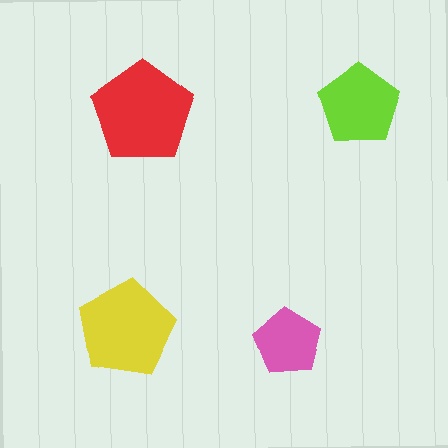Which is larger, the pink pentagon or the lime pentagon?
The lime one.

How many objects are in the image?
There are 4 objects in the image.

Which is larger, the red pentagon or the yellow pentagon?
The red one.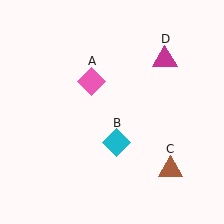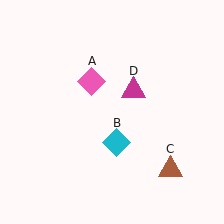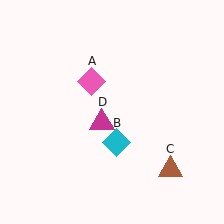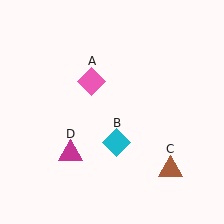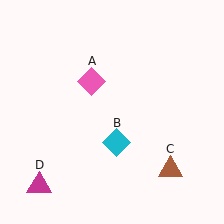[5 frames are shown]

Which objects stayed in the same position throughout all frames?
Pink diamond (object A) and cyan diamond (object B) and brown triangle (object C) remained stationary.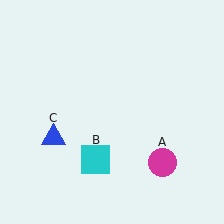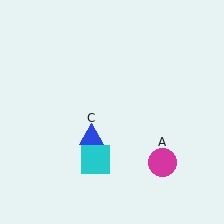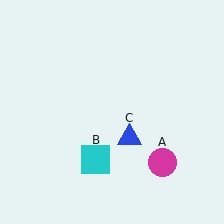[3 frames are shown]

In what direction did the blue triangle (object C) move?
The blue triangle (object C) moved right.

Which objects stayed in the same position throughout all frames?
Magenta circle (object A) and cyan square (object B) remained stationary.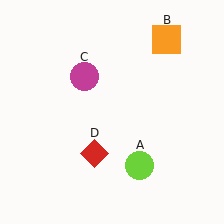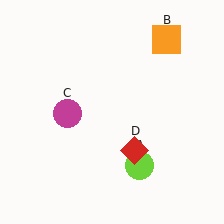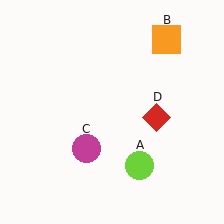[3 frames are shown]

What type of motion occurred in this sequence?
The magenta circle (object C), red diamond (object D) rotated counterclockwise around the center of the scene.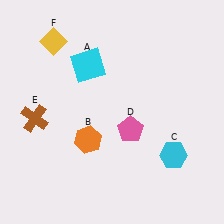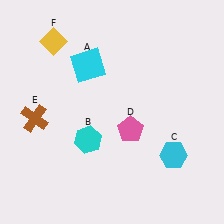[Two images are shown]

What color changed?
The hexagon (B) changed from orange in Image 1 to cyan in Image 2.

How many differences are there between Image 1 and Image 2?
There is 1 difference between the two images.